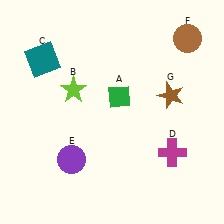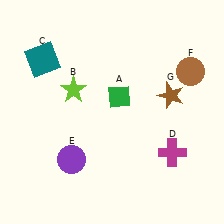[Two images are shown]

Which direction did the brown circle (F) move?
The brown circle (F) moved down.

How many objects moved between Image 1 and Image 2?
1 object moved between the two images.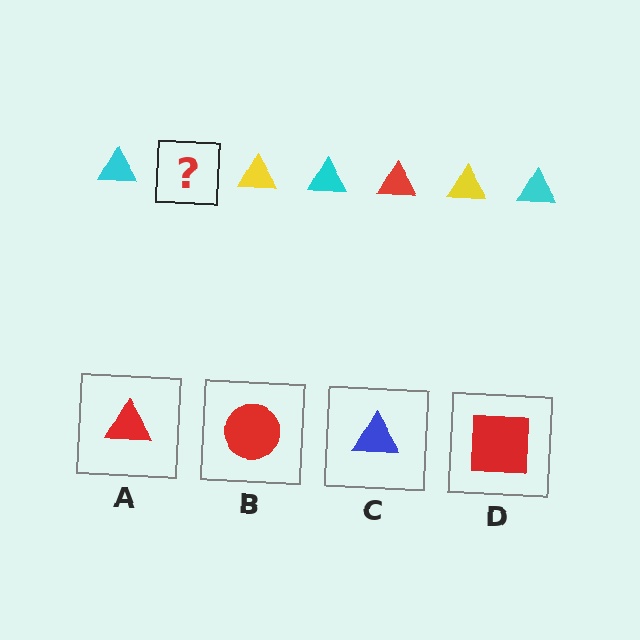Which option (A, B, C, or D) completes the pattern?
A.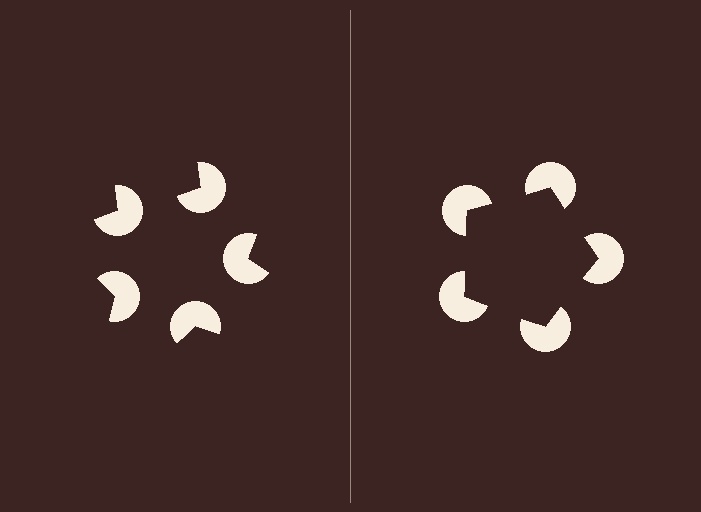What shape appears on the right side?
An illusory pentagon.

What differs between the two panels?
The pac-man discs are positioned identically on both sides; only the wedge orientations differ. On the right they align to a pentagon; on the left they are misaligned.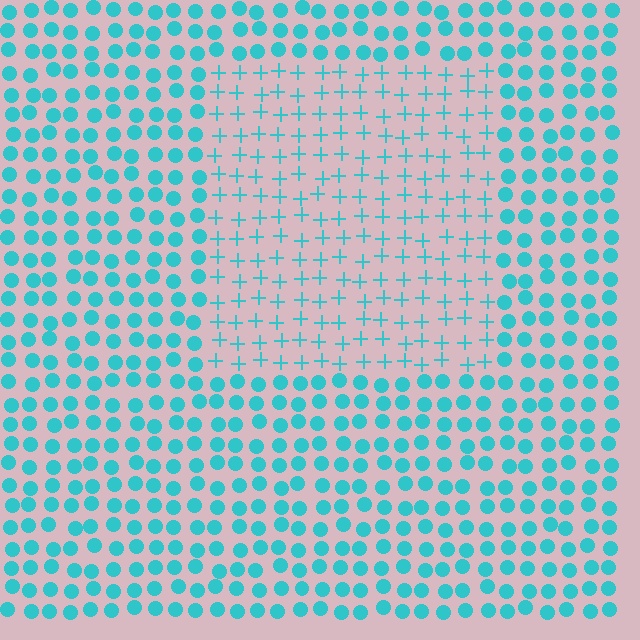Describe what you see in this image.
The image is filled with small cyan elements arranged in a uniform grid. A rectangle-shaped region contains plus signs, while the surrounding area contains circles. The boundary is defined purely by the change in element shape.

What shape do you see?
I see a rectangle.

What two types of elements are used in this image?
The image uses plus signs inside the rectangle region and circles outside it.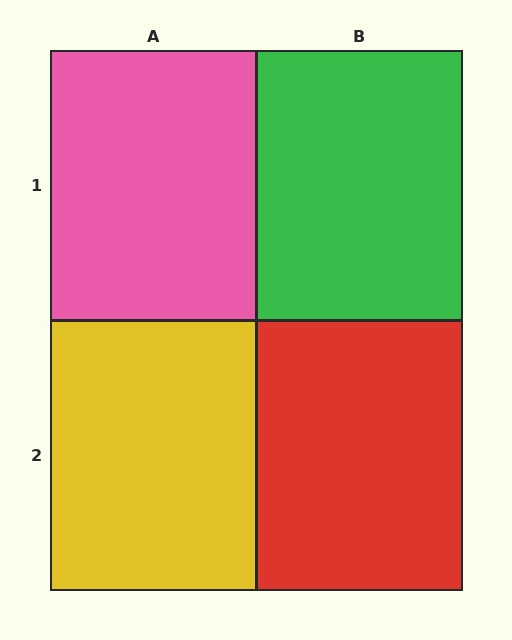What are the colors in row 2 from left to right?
Yellow, red.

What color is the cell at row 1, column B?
Green.